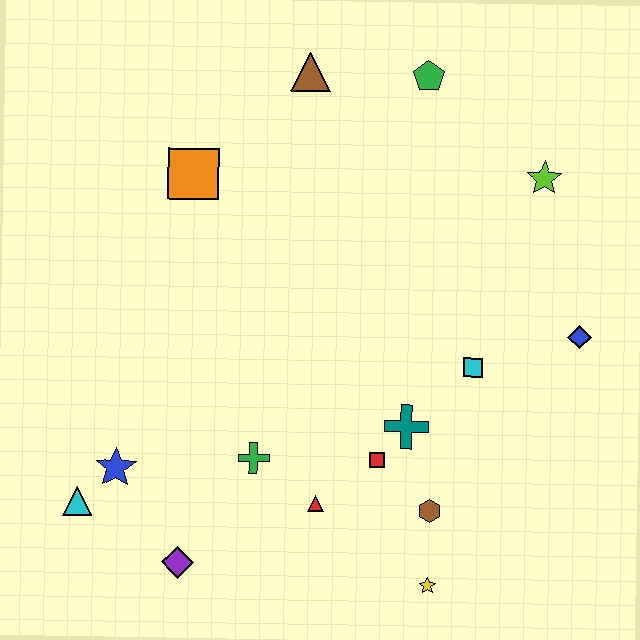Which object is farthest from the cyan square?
The cyan triangle is farthest from the cyan square.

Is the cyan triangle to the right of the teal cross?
No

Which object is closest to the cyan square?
The teal cross is closest to the cyan square.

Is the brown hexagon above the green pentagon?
No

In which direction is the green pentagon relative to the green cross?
The green pentagon is above the green cross.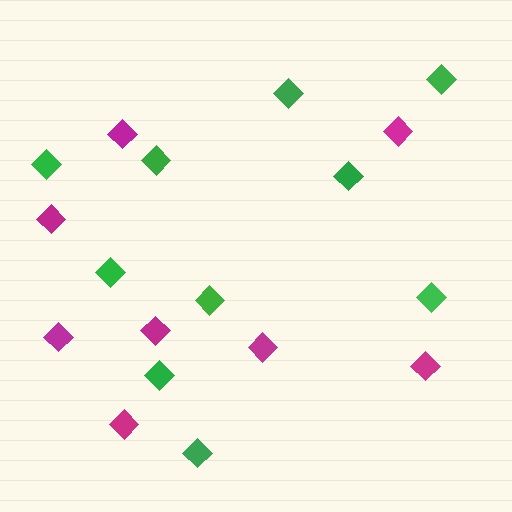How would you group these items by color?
There are 2 groups: one group of green diamonds (10) and one group of magenta diamonds (8).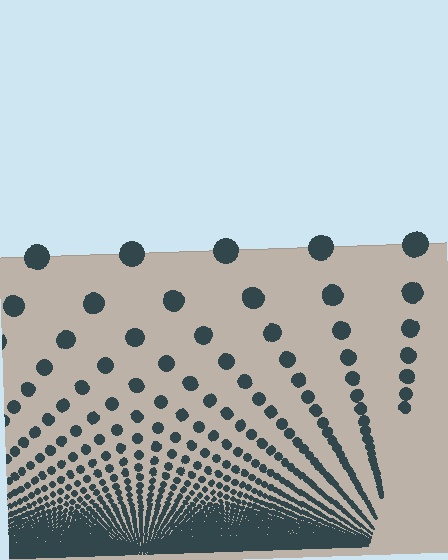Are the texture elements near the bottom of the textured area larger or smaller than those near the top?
Smaller. The gradient is inverted — elements near the bottom are smaller and denser.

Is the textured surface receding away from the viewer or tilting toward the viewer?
The surface appears to tilt toward the viewer. Texture elements get larger and sparser toward the top.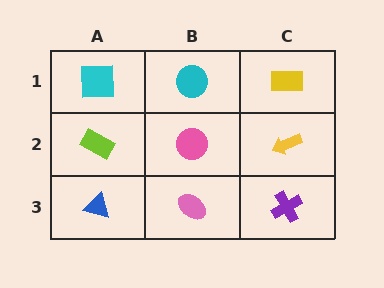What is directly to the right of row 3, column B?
A purple cross.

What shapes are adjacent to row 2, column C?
A yellow rectangle (row 1, column C), a purple cross (row 3, column C), a pink circle (row 2, column B).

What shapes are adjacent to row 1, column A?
A lime rectangle (row 2, column A), a cyan circle (row 1, column B).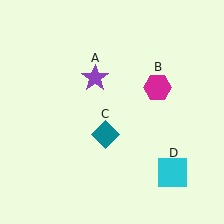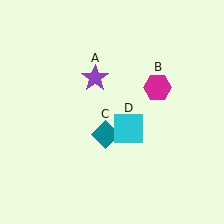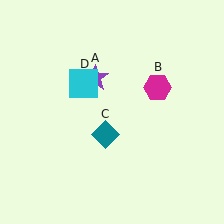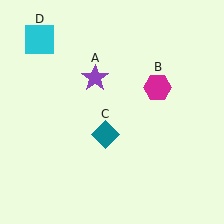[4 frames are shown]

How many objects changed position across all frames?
1 object changed position: cyan square (object D).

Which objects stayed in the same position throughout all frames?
Purple star (object A) and magenta hexagon (object B) and teal diamond (object C) remained stationary.